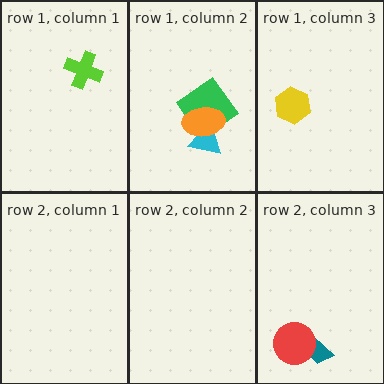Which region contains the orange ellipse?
The row 1, column 2 region.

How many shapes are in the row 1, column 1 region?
1.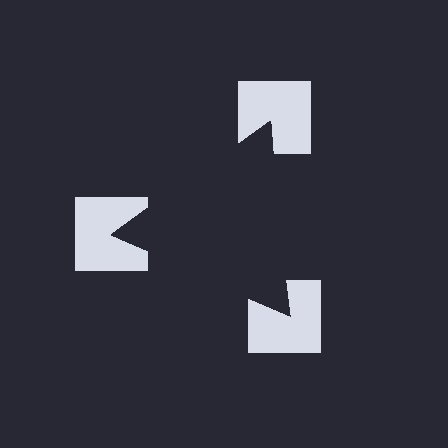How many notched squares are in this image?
There are 3 — one at each vertex of the illusory triangle.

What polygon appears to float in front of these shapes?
An illusory triangle — its edges are inferred from the aligned wedge cuts in the notched squares, not physically drawn.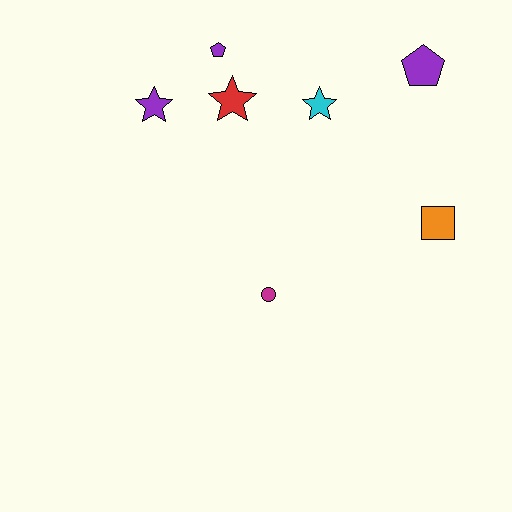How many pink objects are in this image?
There are no pink objects.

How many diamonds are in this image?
There are no diamonds.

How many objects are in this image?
There are 7 objects.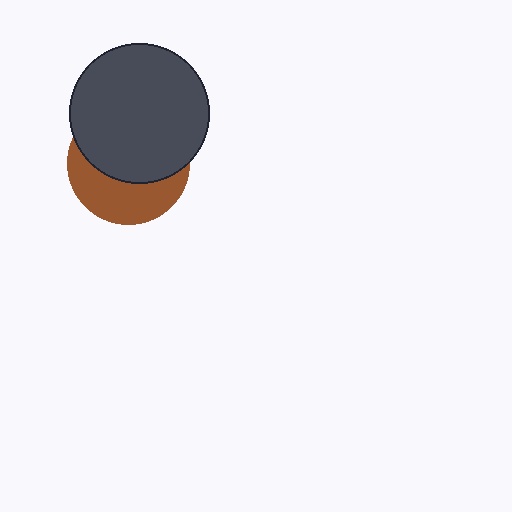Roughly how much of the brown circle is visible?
A small part of it is visible (roughly 41%).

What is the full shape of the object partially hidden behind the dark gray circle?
The partially hidden object is a brown circle.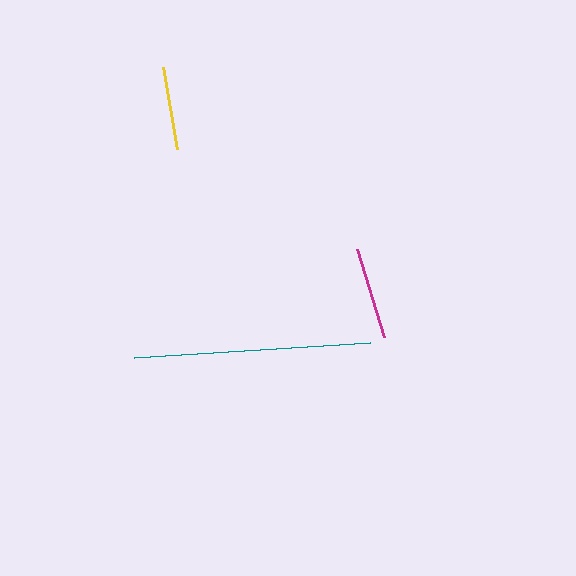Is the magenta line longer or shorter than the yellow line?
The magenta line is longer than the yellow line.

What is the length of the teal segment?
The teal segment is approximately 236 pixels long.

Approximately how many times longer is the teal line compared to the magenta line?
The teal line is approximately 2.6 times the length of the magenta line.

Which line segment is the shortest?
The yellow line is the shortest at approximately 83 pixels.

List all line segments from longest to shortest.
From longest to shortest: teal, magenta, yellow.